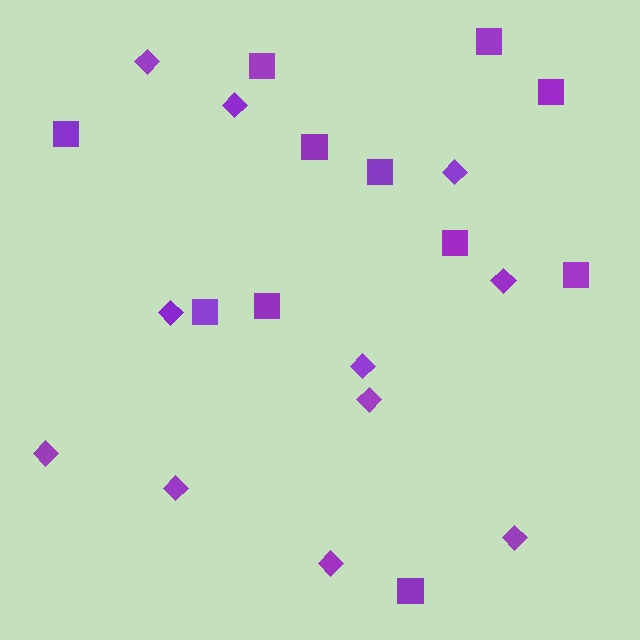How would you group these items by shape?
There are 2 groups: one group of diamonds (11) and one group of squares (11).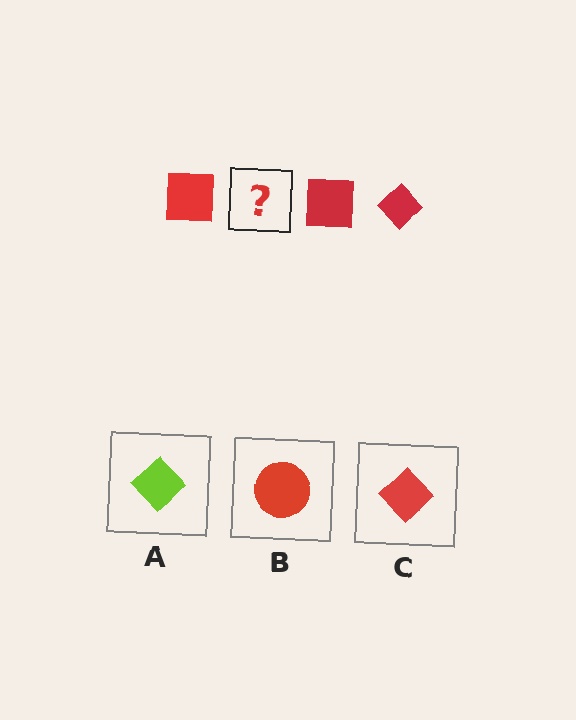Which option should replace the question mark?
Option C.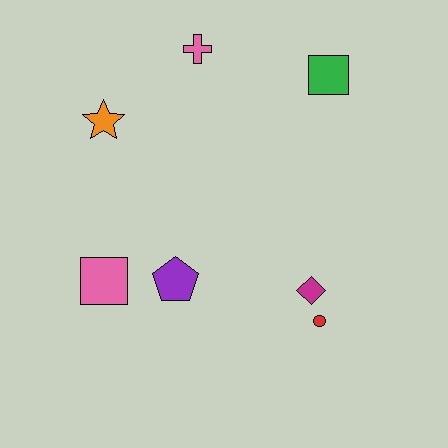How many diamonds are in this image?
There is 1 diamond.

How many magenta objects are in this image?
There is 1 magenta object.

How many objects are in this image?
There are 7 objects.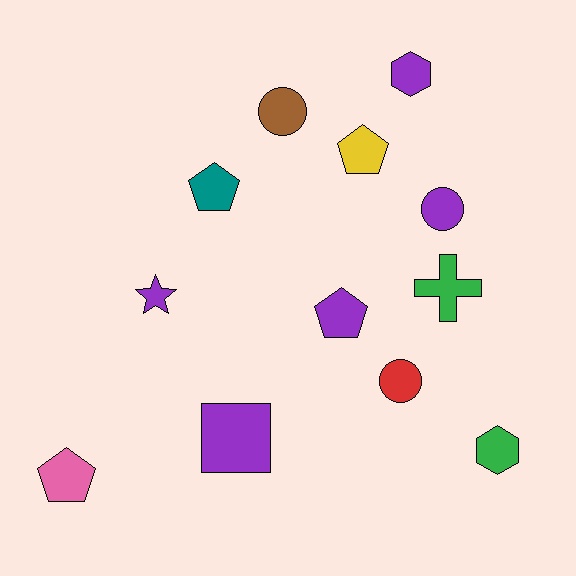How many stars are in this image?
There is 1 star.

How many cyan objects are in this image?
There are no cyan objects.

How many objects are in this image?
There are 12 objects.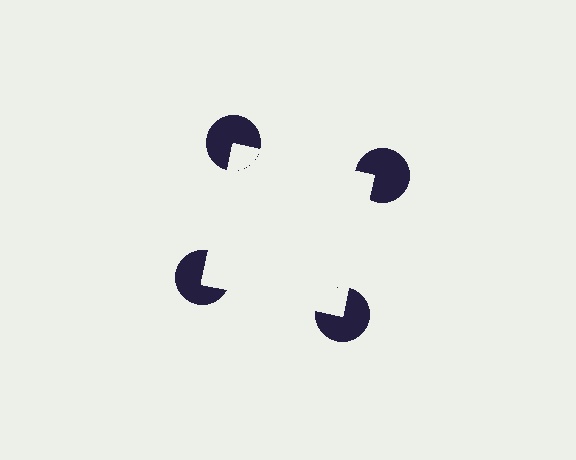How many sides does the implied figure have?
4 sides.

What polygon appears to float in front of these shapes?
An illusory square — its edges are inferred from the aligned wedge cuts in the pac-man discs, not physically drawn.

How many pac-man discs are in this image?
There are 4 — one at each vertex of the illusory square.